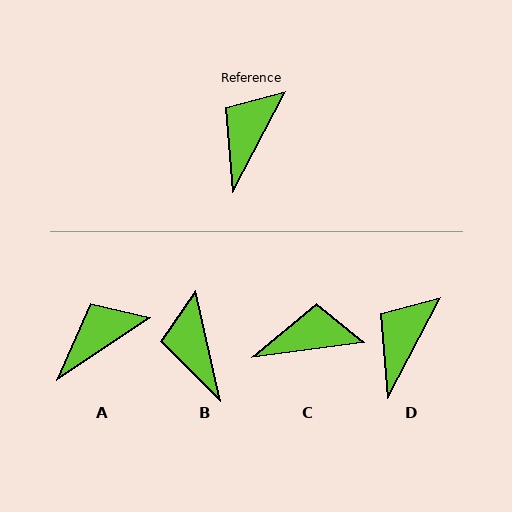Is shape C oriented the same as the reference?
No, it is off by about 55 degrees.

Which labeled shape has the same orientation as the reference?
D.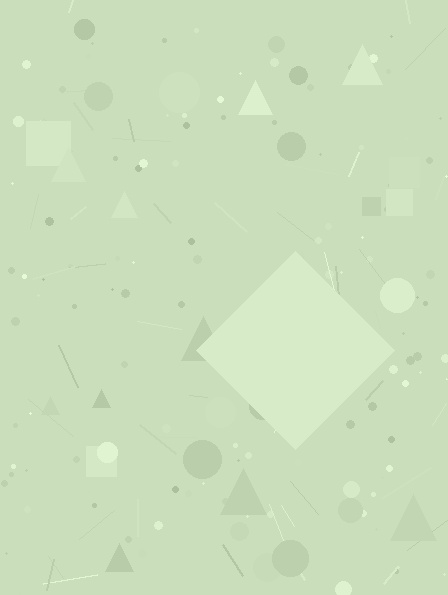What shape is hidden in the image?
A diamond is hidden in the image.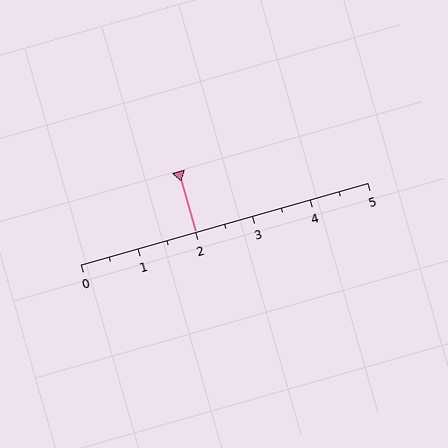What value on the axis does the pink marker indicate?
The marker indicates approximately 2.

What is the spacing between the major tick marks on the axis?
The major ticks are spaced 1 apart.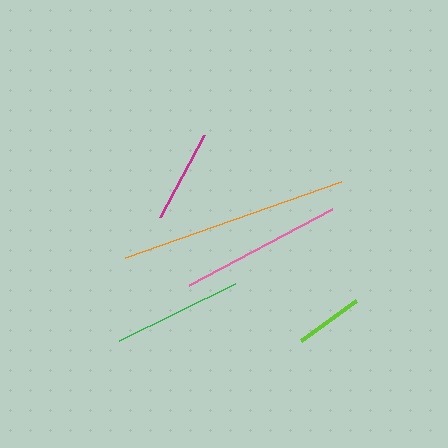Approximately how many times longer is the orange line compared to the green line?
The orange line is approximately 1.8 times the length of the green line.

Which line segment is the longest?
The orange line is the longest at approximately 228 pixels.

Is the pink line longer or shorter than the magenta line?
The pink line is longer than the magenta line.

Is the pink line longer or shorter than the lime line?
The pink line is longer than the lime line.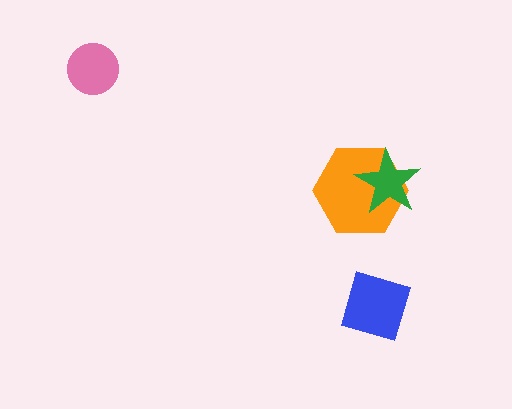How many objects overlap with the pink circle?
0 objects overlap with the pink circle.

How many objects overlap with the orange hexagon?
1 object overlaps with the orange hexagon.